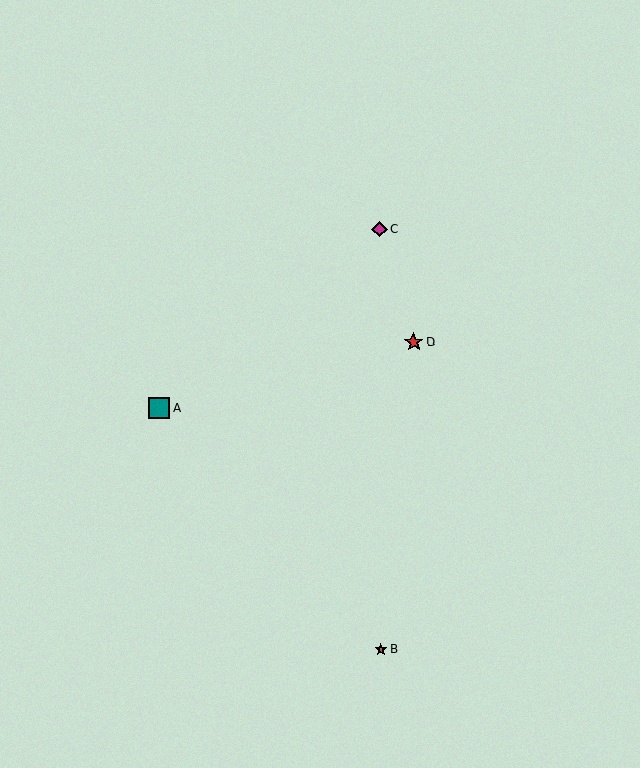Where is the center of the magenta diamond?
The center of the magenta diamond is at (380, 230).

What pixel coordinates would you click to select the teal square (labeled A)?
Click at (159, 408) to select the teal square A.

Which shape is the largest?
The teal square (labeled A) is the largest.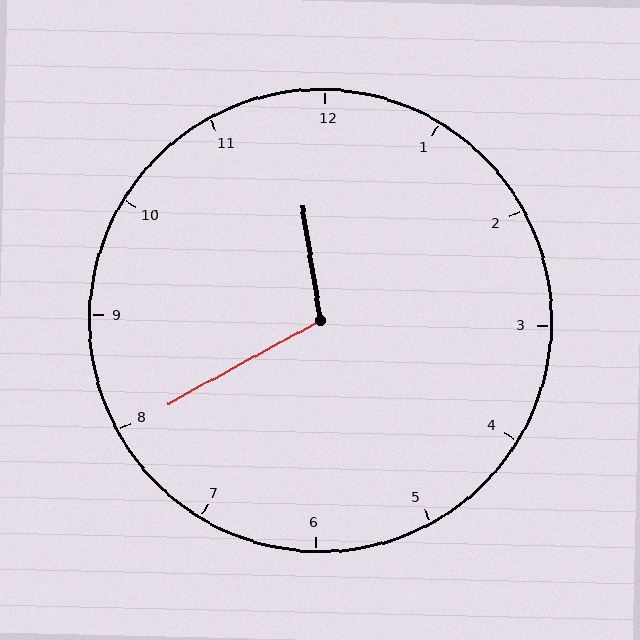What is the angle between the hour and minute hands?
Approximately 110 degrees.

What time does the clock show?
11:40.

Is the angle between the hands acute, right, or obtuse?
It is obtuse.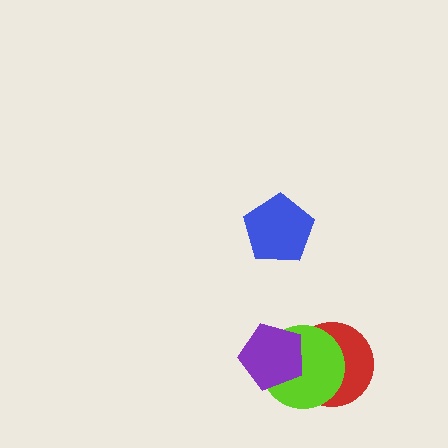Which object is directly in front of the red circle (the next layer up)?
The lime circle is directly in front of the red circle.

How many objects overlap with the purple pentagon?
2 objects overlap with the purple pentagon.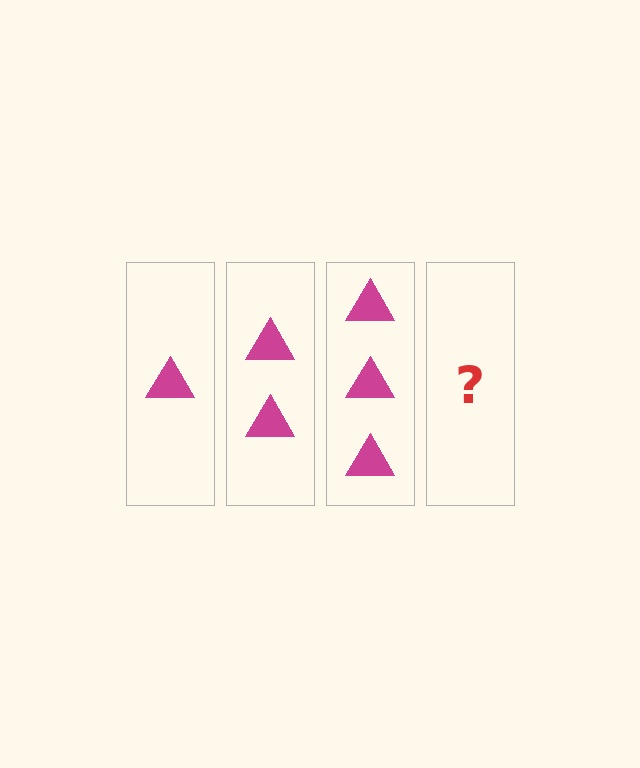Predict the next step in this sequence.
The next step is 4 triangles.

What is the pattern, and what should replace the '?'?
The pattern is that each step adds one more triangle. The '?' should be 4 triangles.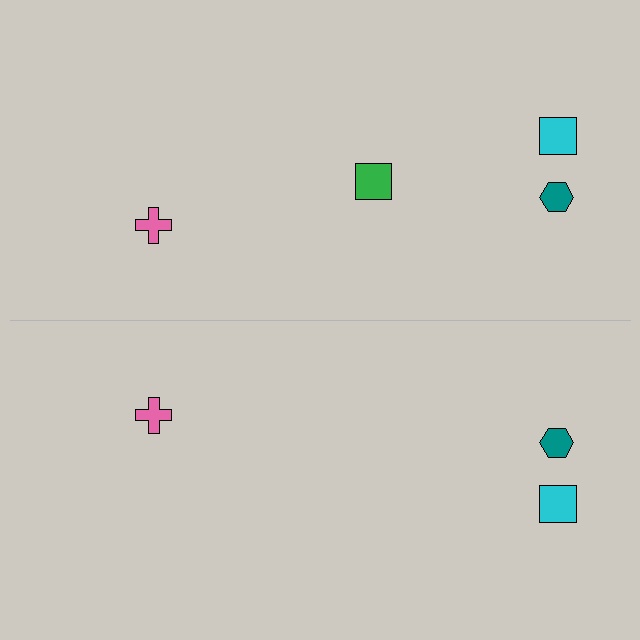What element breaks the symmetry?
A green square is missing from the bottom side.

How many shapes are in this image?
There are 7 shapes in this image.